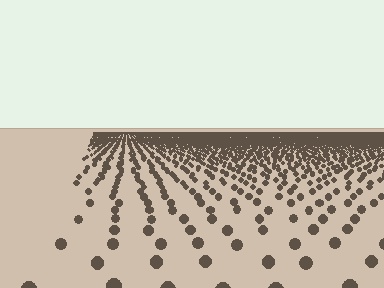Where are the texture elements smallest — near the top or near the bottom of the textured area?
Near the top.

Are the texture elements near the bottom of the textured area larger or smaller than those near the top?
Larger. Near the bottom, elements are closer to the viewer and appear at a bigger on-screen size.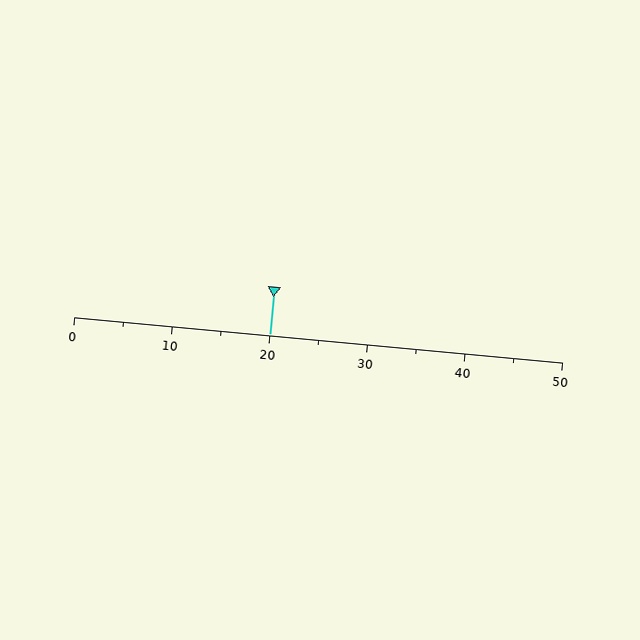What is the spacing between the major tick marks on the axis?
The major ticks are spaced 10 apart.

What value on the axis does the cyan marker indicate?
The marker indicates approximately 20.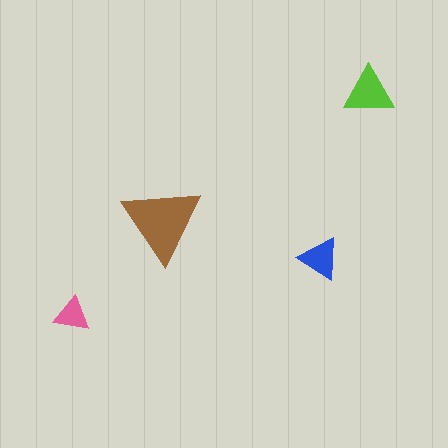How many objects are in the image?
There are 4 objects in the image.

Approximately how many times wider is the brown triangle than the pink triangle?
About 2 times wider.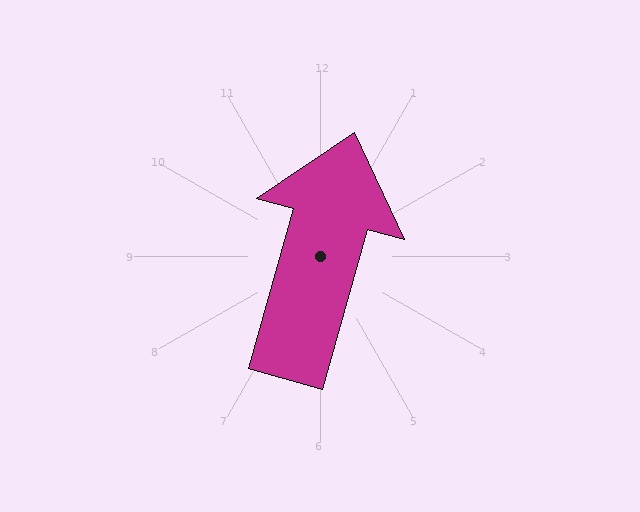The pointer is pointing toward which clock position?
Roughly 1 o'clock.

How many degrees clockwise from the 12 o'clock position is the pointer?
Approximately 16 degrees.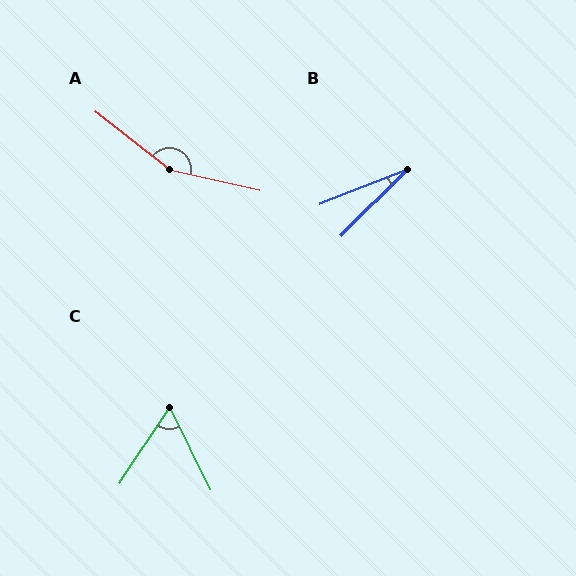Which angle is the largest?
A, at approximately 155 degrees.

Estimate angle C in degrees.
Approximately 60 degrees.